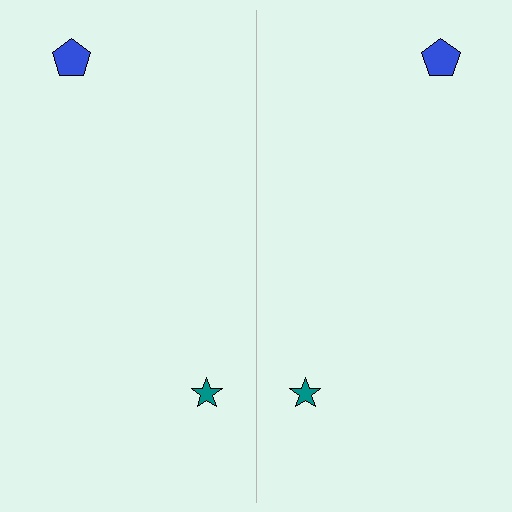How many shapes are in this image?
There are 4 shapes in this image.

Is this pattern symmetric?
Yes, this pattern has bilateral (reflection) symmetry.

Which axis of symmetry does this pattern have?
The pattern has a vertical axis of symmetry running through the center of the image.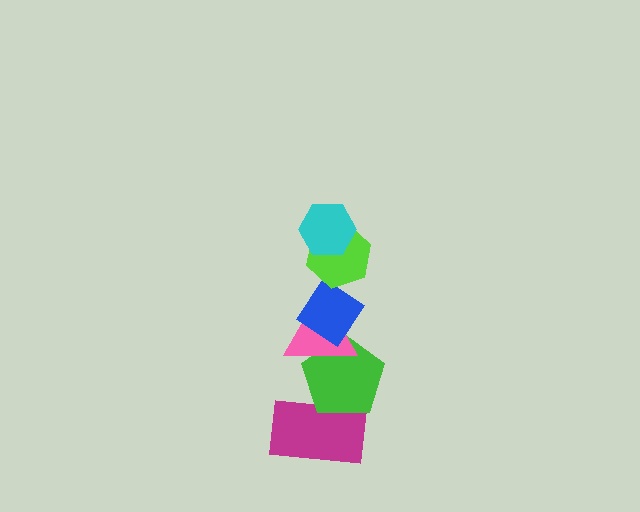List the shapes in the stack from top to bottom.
From top to bottom: the cyan hexagon, the lime hexagon, the blue diamond, the pink triangle, the green pentagon, the magenta rectangle.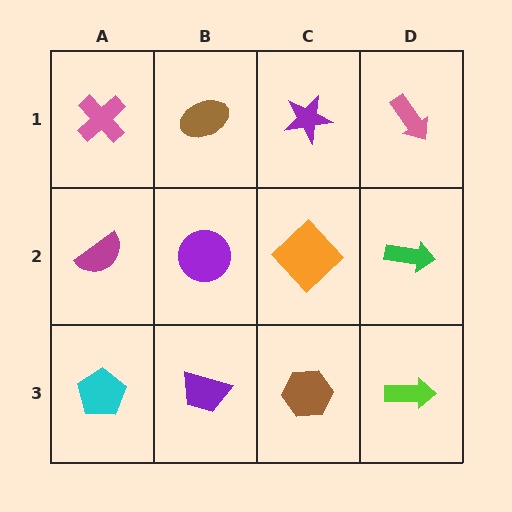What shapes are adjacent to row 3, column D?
A green arrow (row 2, column D), a brown hexagon (row 3, column C).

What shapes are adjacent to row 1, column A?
A magenta semicircle (row 2, column A), a brown ellipse (row 1, column B).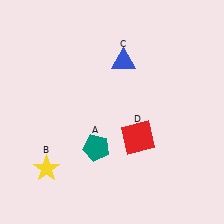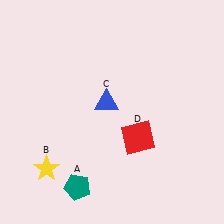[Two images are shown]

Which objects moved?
The objects that moved are: the teal pentagon (A), the blue triangle (C).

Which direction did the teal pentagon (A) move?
The teal pentagon (A) moved down.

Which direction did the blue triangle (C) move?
The blue triangle (C) moved down.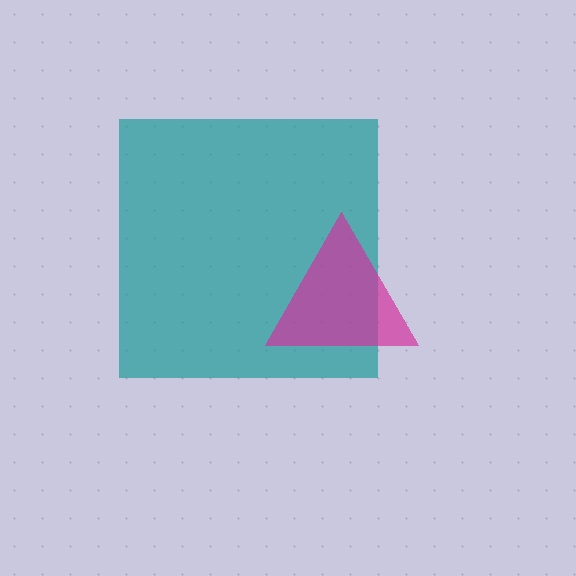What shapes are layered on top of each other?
The layered shapes are: a teal square, a magenta triangle.